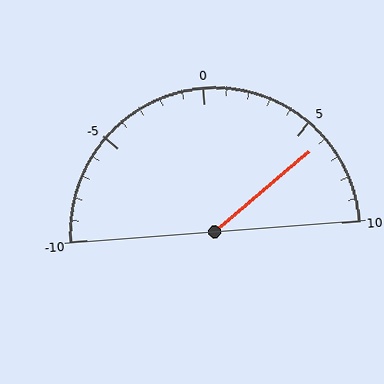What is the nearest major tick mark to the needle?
The nearest major tick mark is 5.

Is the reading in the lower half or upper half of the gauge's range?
The reading is in the upper half of the range (-10 to 10).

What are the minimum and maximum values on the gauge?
The gauge ranges from -10 to 10.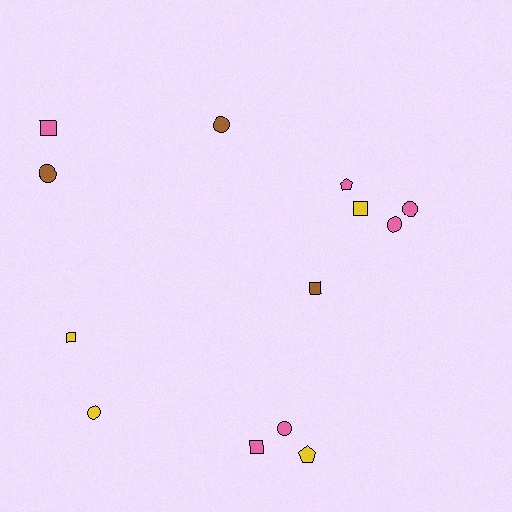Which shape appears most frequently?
Circle, with 6 objects.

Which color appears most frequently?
Pink, with 6 objects.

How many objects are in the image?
There are 13 objects.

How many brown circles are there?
There are 2 brown circles.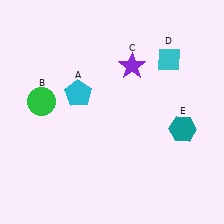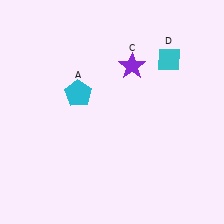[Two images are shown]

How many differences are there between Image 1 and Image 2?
There are 2 differences between the two images.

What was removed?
The green circle (B), the teal hexagon (E) were removed in Image 2.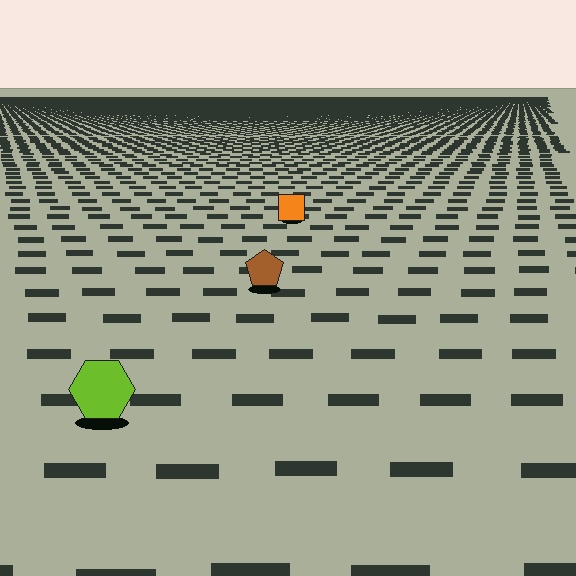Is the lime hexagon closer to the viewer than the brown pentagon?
Yes. The lime hexagon is closer — you can tell from the texture gradient: the ground texture is coarser near it.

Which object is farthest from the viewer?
The orange square is farthest from the viewer. It appears smaller and the ground texture around it is denser.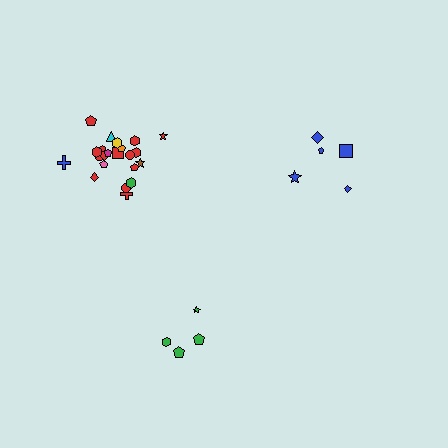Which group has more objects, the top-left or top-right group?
The top-left group.